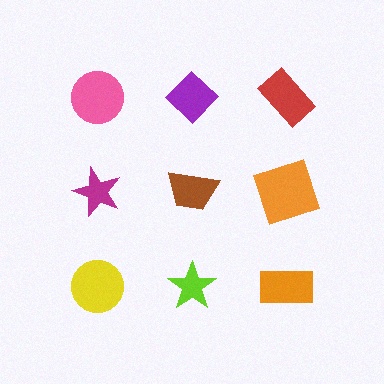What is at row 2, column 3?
An orange square.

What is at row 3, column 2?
A lime star.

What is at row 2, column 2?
A brown trapezoid.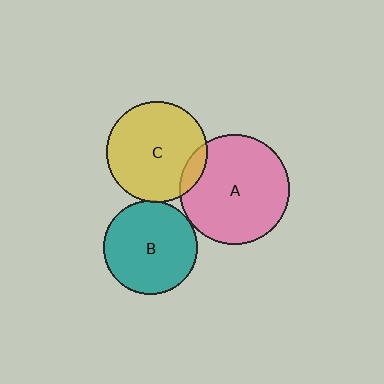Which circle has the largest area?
Circle A (pink).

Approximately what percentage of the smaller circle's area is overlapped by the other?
Approximately 10%.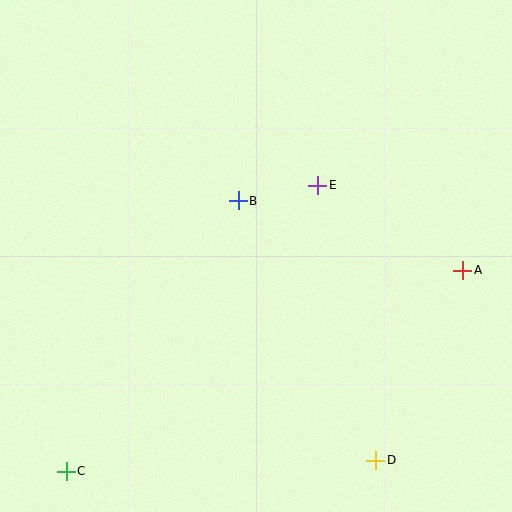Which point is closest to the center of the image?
Point B at (238, 201) is closest to the center.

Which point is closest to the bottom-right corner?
Point D is closest to the bottom-right corner.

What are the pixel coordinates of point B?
Point B is at (238, 201).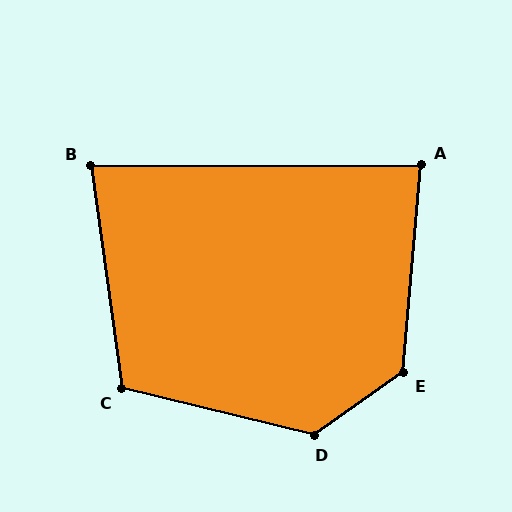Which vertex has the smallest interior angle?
B, at approximately 82 degrees.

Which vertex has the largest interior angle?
D, at approximately 132 degrees.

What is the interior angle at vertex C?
Approximately 112 degrees (obtuse).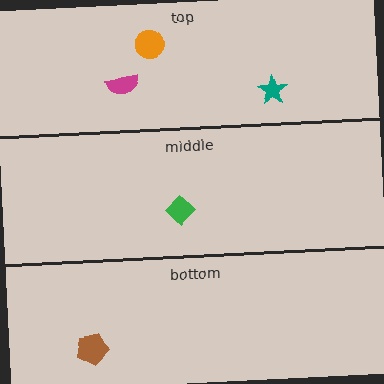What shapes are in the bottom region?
The brown pentagon.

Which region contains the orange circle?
The top region.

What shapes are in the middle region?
The green diamond.